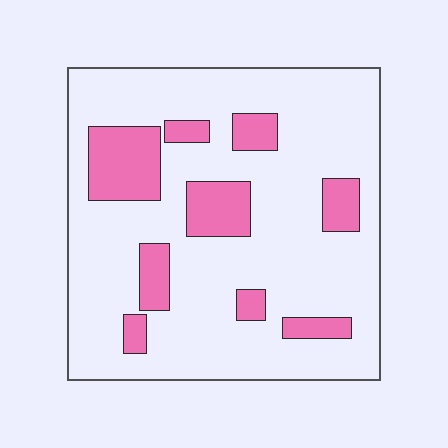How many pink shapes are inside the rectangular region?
9.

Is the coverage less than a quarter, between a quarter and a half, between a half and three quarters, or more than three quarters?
Less than a quarter.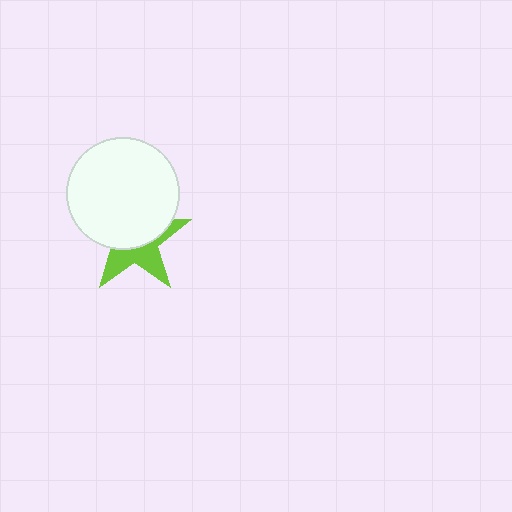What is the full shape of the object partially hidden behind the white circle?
The partially hidden object is a lime star.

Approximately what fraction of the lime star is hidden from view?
Roughly 58% of the lime star is hidden behind the white circle.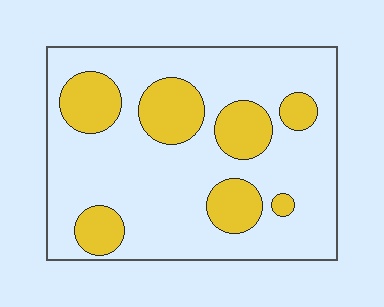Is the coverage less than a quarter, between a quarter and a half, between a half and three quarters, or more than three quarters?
Less than a quarter.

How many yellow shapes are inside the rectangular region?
7.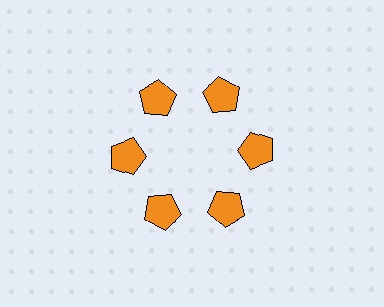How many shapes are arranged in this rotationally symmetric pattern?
There are 6 shapes, arranged in 6 groups of 1.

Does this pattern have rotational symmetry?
Yes, this pattern has 6-fold rotational symmetry. It looks the same after rotating 60 degrees around the center.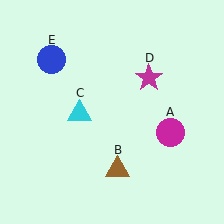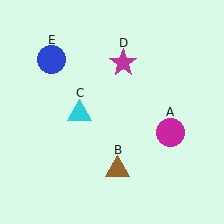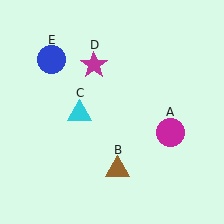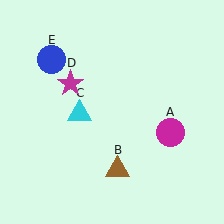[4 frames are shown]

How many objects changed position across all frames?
1 object changed position: magenta star (object D).